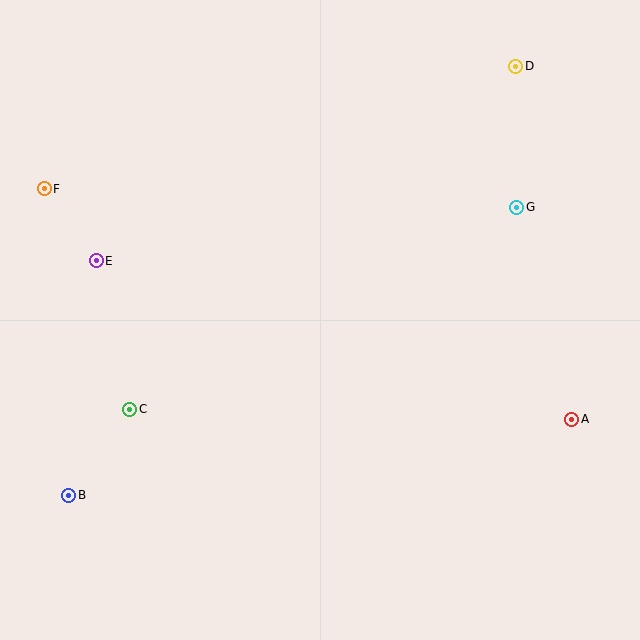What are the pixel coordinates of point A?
Point A is at (572, 419).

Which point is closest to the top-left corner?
Point F is closest to the top-left corner.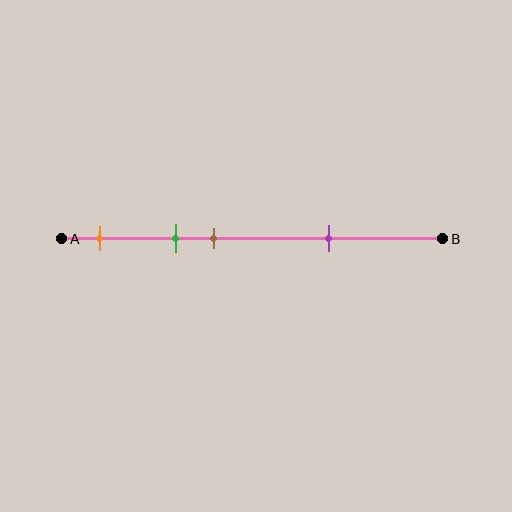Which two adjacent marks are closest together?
The green and brown marks are the closest adjacent pair.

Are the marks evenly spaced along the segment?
No, the marks are not evenly spaced.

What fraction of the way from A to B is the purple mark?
The purple mark is approximately 70% (0.7) of the way from A to B.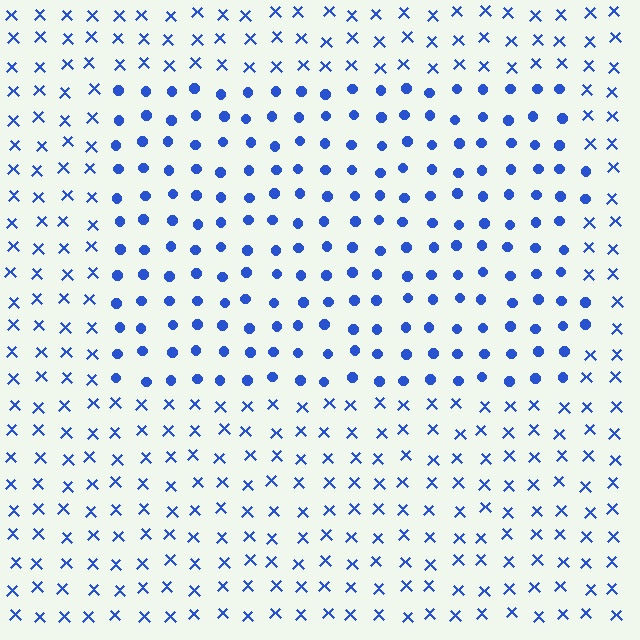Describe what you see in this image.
The image is filled with small blue elements arranged in a uniform grid. A rectangle-shaped region contains circles, while the surrounding area contains X marks. The boundary is defined purely by the change in element shape.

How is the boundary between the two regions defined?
The boundary is defined by a change in element shape: circles inside vs. X marks outside. All elements share the same color and spacing.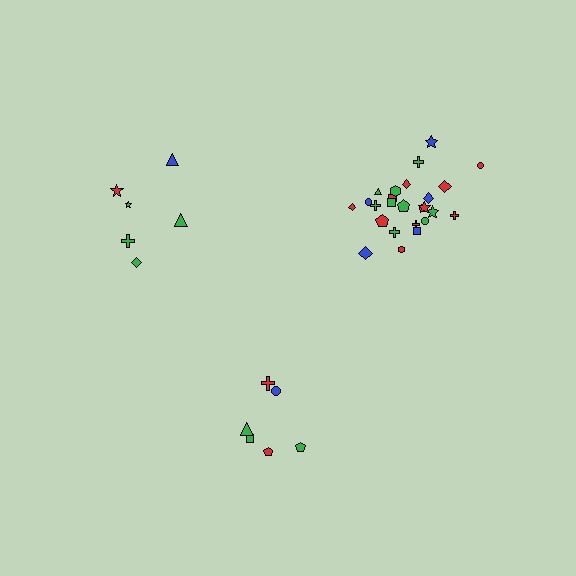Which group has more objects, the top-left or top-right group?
The top-right group.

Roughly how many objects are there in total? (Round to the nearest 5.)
Roughly 35 objects in total.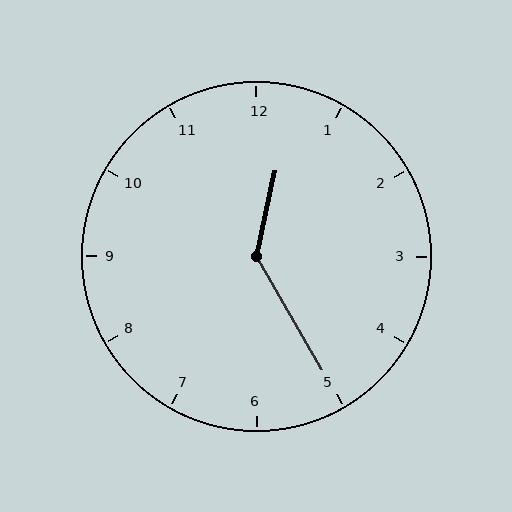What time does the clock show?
12:25.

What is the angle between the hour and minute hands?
Approximately 138 degrees.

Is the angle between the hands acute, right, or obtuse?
It is obtuse.